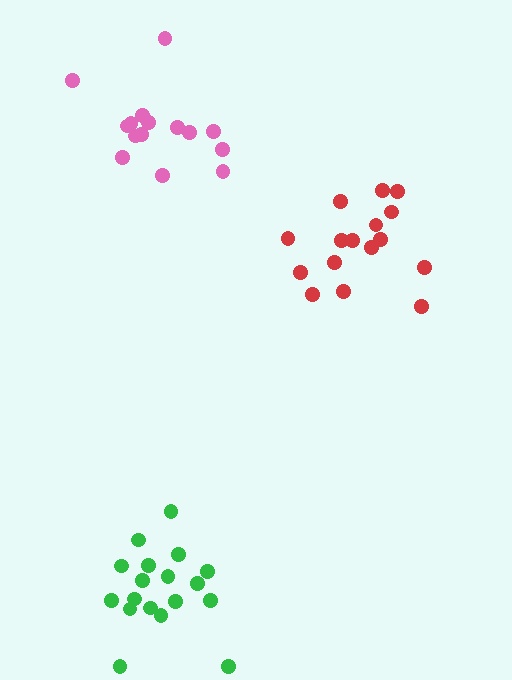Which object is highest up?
The pink cluster is topmost.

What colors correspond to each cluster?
The clusters are colored: pink, green, red.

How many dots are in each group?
Group 1: 15 dots, Group 2: 18 dots, Group 3: 16 dots (49 total).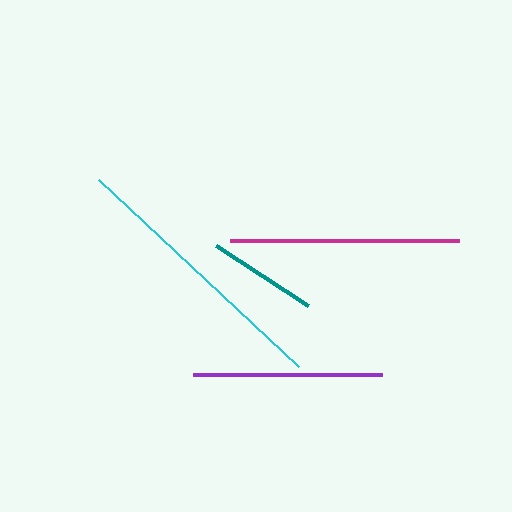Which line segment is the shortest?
The teal line is the shortest at approximately 110 pixels.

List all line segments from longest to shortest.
From longest to shortest: cyan, magenta, purple, teal.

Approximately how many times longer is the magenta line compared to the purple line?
The magenta line is approximately 1.2 times the length of the purple line.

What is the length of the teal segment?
The teal segment is approximately 110 pixels long.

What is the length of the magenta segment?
The magenta segment is approximately 229 pixels long.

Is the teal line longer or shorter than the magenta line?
The magenta line is longer than the teal line.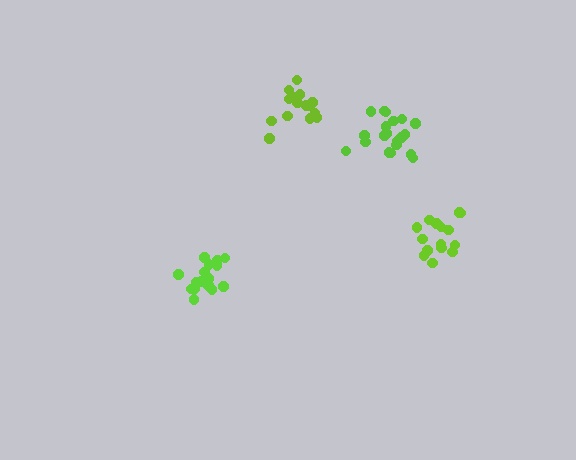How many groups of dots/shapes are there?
There are 4 groups.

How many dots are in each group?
Group 1: 20 dots, Group 2: 15 dots, Group 3: 15 dots, Group 4: 18 dots (68 total).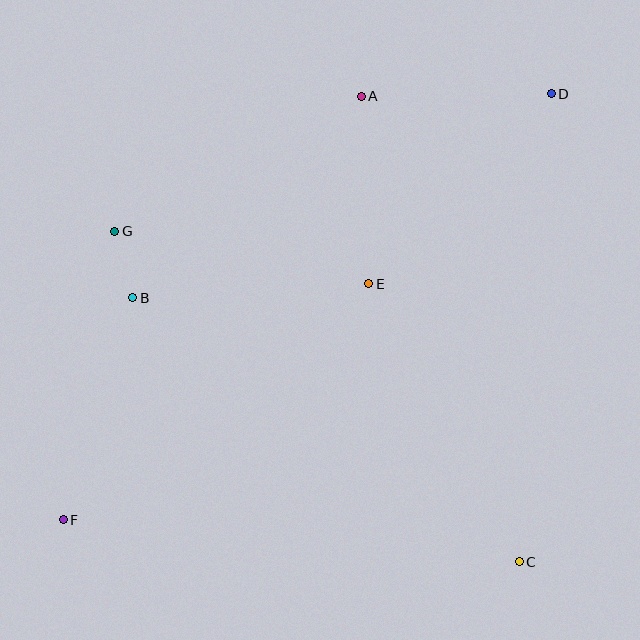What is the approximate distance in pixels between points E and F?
The distance between E and F is approximately 386 pixels.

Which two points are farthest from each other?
Points D and F are farthest from each other.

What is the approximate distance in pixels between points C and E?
The distance between C and E is approximately 316 pixels.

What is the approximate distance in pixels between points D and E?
The distance between D and E is approximately 264 pixels.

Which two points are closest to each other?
Points B and G are closest to each other.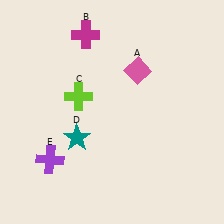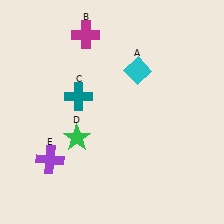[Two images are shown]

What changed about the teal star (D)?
In Image 1, D is teal. In Image 2, it changed to green.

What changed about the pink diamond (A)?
In Image 1, A is pink. In Image 2, it changed to cyan.